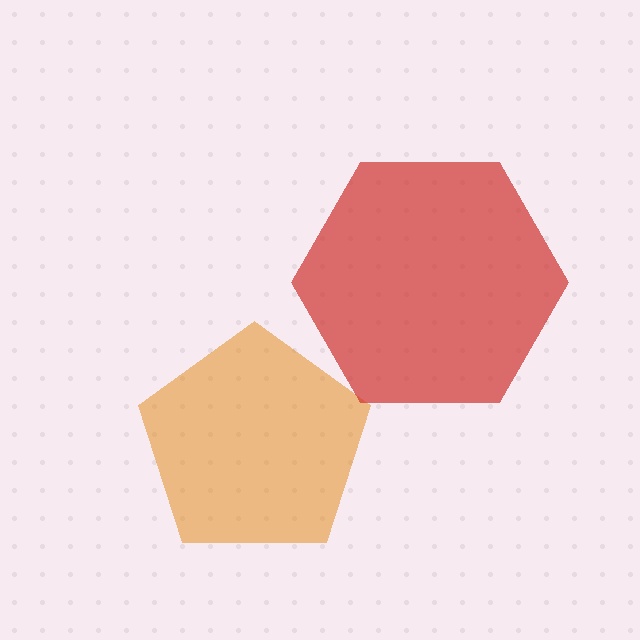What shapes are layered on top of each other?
The layered shapes are: an orange pentagon, a red hexagon.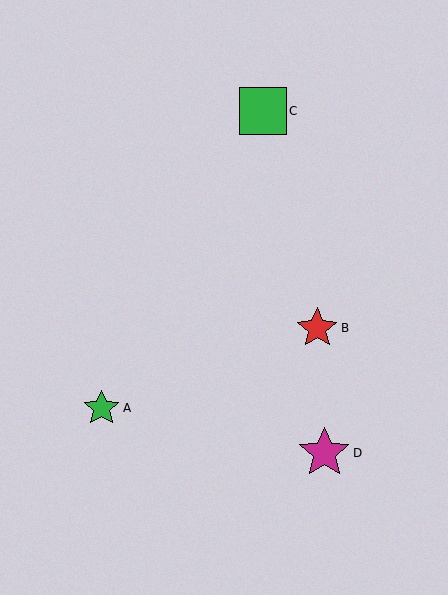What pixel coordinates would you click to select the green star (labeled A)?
Click at (101, 408) to select the green star A.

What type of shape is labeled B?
Shape B is a red star.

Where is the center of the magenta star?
The center of the magenta star is at (324, 453).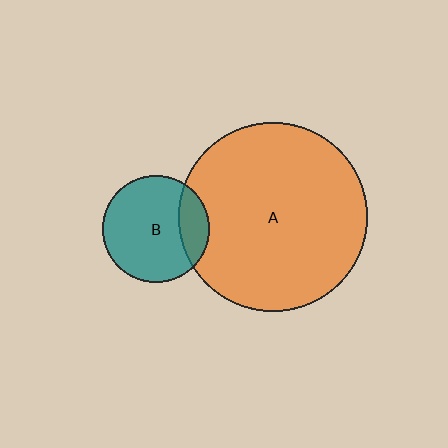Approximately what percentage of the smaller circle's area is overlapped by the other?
Approximately 20%.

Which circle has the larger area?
Circle A (orange).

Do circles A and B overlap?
Yes.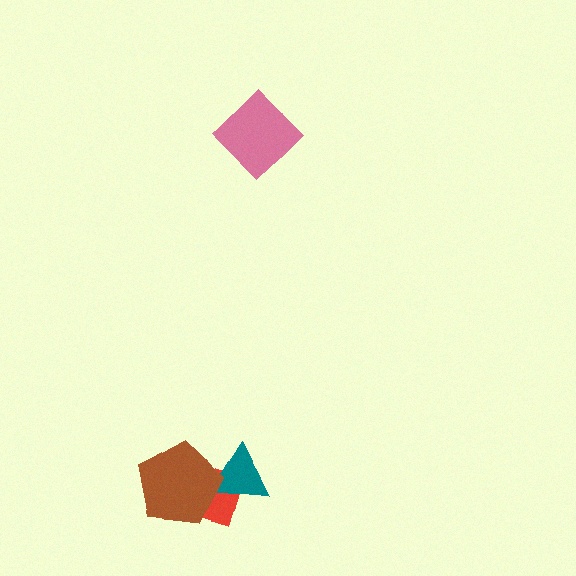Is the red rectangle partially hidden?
Yes, it is partially covered by another shape.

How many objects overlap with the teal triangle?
2 objects overlap with the teal triangle.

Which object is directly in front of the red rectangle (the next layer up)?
The teal triangle is directly in front of the red rectangle.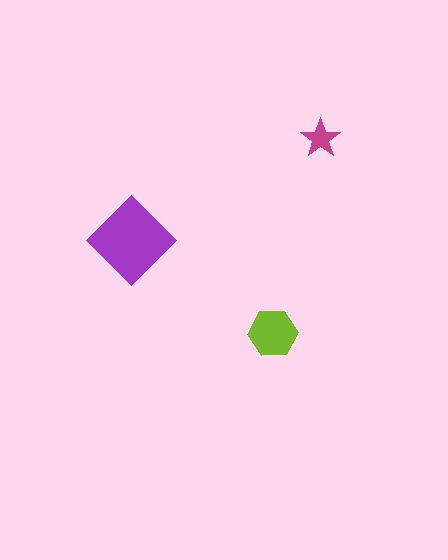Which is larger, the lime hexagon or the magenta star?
The lime hexagon.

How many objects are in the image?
There are 3 objects in the image.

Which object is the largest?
The purple diamond.